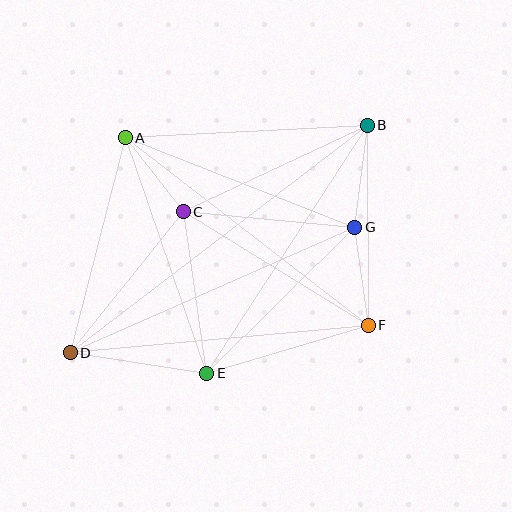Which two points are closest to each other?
Points A and C are closest to each other.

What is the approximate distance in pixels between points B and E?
The distance between B and E is approximately 295 pixels.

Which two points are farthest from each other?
Points B and D are farthest from each other.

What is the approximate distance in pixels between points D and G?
The distance between D and G is approximately 311 pixels.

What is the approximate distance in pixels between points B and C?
The distance between B and C is approximately 203 pixels.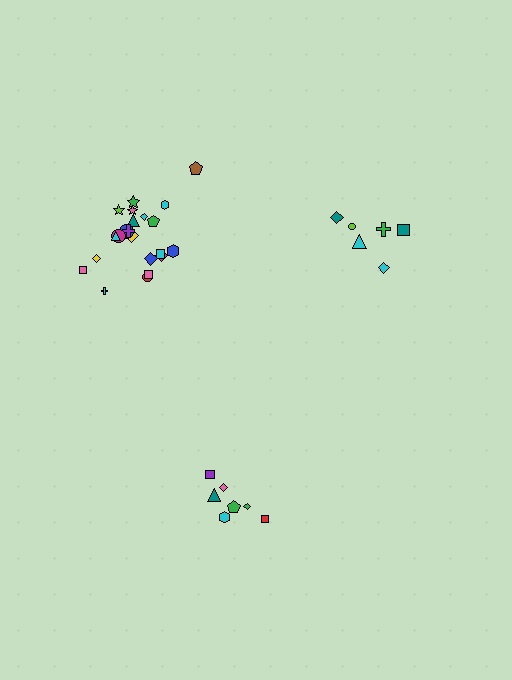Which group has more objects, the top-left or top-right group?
The top-left group.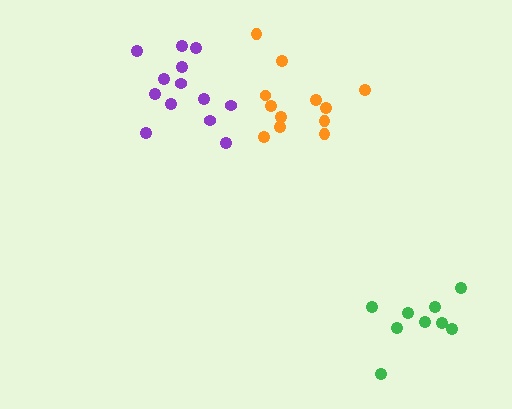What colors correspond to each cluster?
The clusters are colored: purple, orange, green.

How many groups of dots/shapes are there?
There are 3 groups.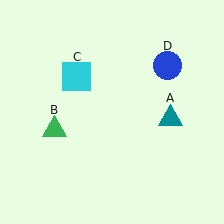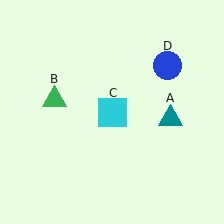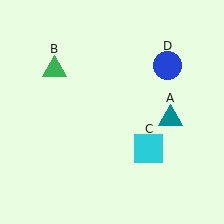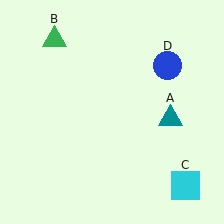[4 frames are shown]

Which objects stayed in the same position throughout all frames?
Teal triangle (object A) and blue circle (object D) remained stationary.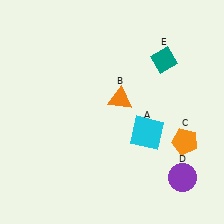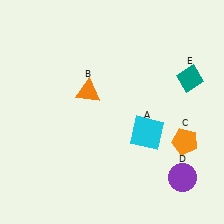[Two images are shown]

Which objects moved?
The objects that moved are: the orange triangle (B), the teal diamond (E).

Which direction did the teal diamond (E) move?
The teal diamond (E) moved right.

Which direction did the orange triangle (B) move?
The orange triangle (B) moved left.